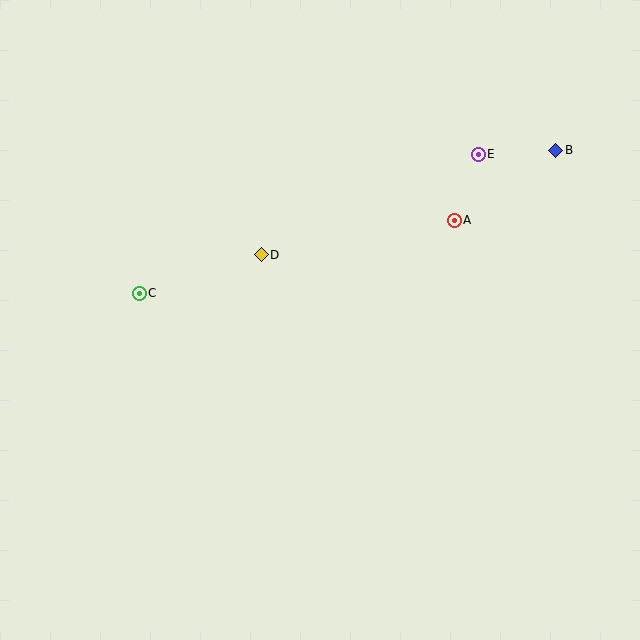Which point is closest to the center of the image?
Point D at (261, 255) is closest to the center.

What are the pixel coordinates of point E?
Point E is at (478, 154).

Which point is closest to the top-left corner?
Point C is closest to the top-left corner.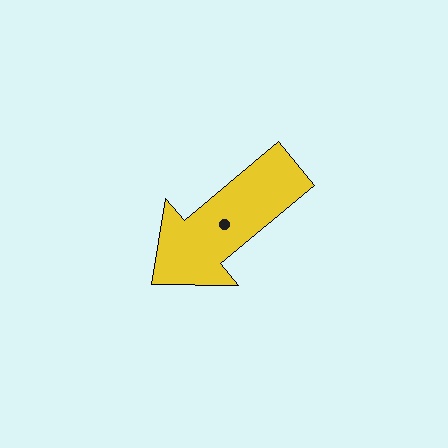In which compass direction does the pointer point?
Southwest.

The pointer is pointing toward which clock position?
Roughly 8 o'clock.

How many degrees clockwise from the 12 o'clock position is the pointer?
Approximately 230 degrees.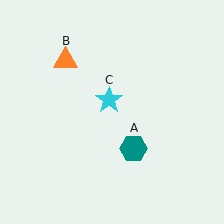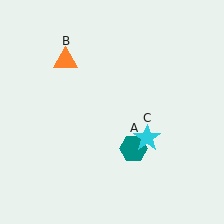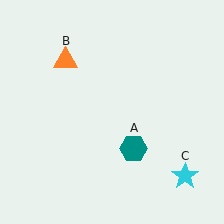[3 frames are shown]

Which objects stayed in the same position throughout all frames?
Teal hexagon (object A) and orange triangle (object B) remained stationary.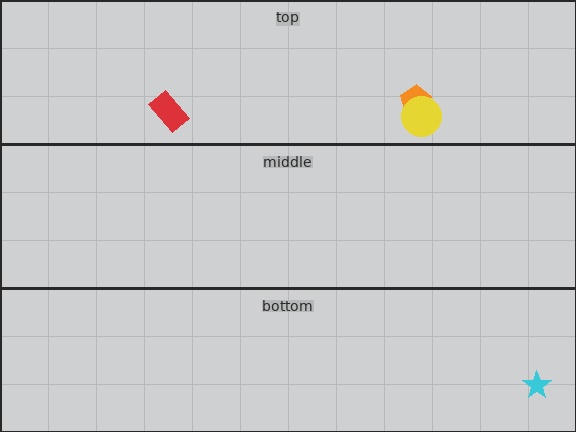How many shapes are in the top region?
3.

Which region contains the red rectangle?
The top region.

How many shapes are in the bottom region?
1.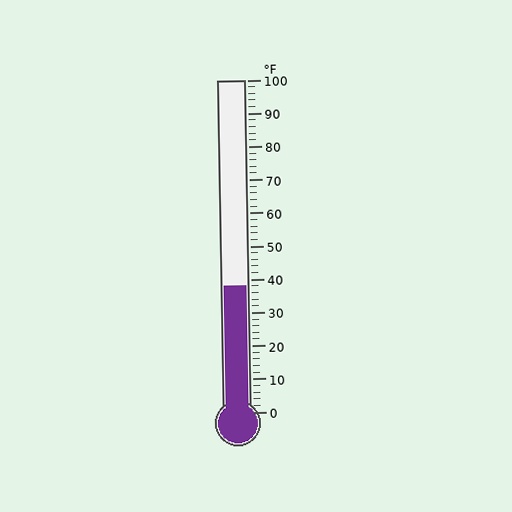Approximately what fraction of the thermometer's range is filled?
The thermometer is filled to approximately 40% of its range.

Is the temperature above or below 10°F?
The temperature is above 10°F.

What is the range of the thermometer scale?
The thermometer scale ranges from 0°F to 100°F.